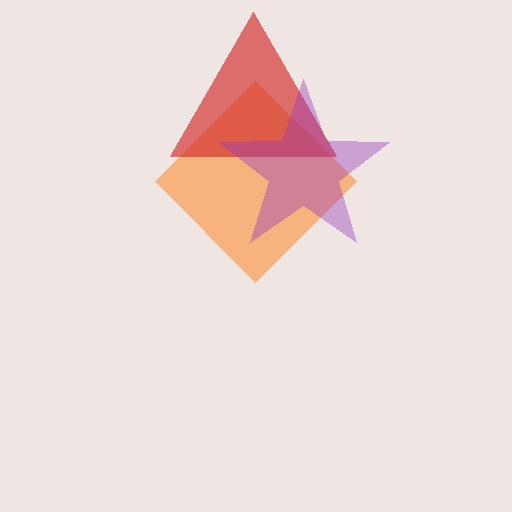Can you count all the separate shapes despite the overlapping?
Yes, there are 3 separate shapes.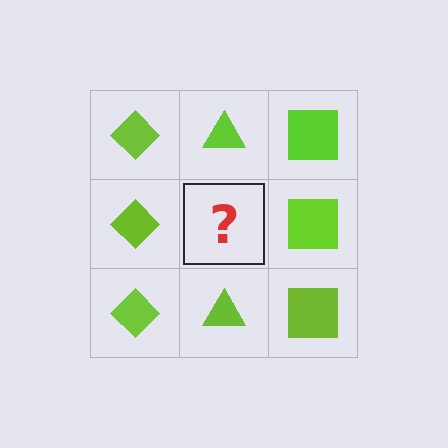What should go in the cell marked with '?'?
The missing cell should contain a lime triangle.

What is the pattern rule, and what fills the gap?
The rule is that each column has a consistent shape. The gap should be filled with a lime triangle.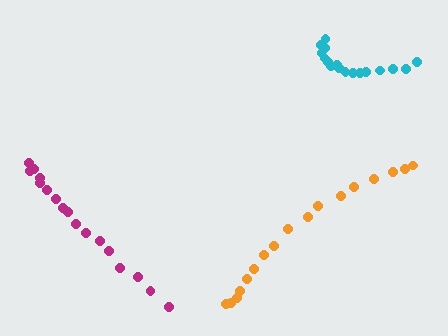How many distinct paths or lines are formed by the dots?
There are 3 distinct paths.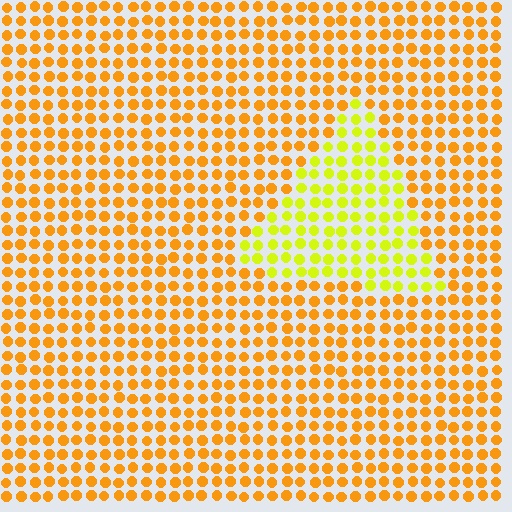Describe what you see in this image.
The image is filled with small orange elements in a uniform arrangement. A triangle-shaped region is visible where the elements are tinted to a slightly different hue, forming a subtle color boundary.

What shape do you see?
I see a triangle.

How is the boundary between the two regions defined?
The boundary is defined purely by a slight shift in hue (about 35 degrees). Spacing, size, and orientation are identical on both sides.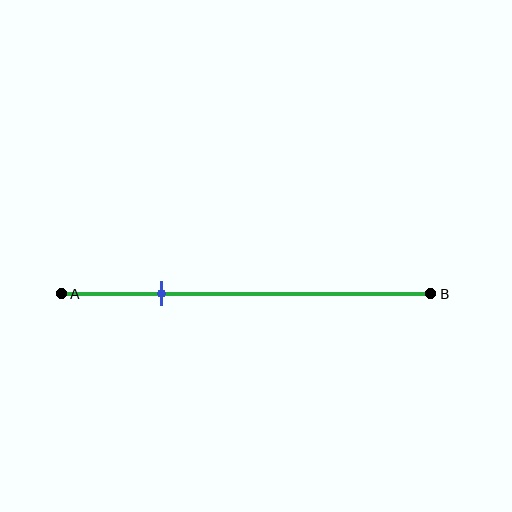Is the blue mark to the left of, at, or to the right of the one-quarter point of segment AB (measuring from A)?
The blue mark is approximately at the one-quarter point of segment AB.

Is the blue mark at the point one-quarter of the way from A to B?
Yes, the mark is approximately at the one-quarter point.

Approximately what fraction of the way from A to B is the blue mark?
The blue mark is approximately 25% of the way from A to B.